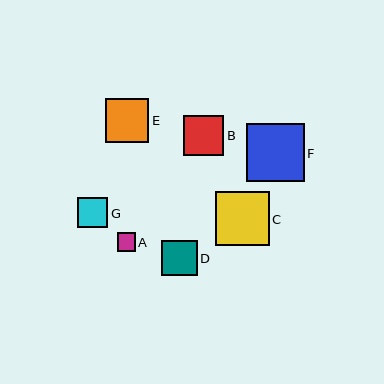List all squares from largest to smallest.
From largest to smallest: F, C, E, B, D, G, A.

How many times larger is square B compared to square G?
Square B is approximately 1.3 times the size of square G.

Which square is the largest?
Square F is the largest with a size of approximately 57 pixels.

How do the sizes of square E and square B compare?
Square E and square B are approximately the same size.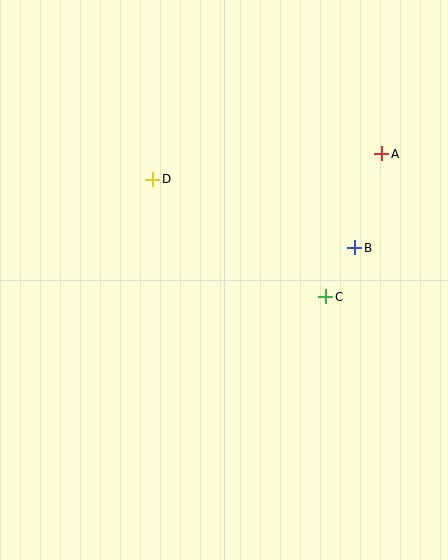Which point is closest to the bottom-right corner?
Point C is closest to the bottom-right corner.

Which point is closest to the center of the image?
Point C at (326, 297) is closest to the center.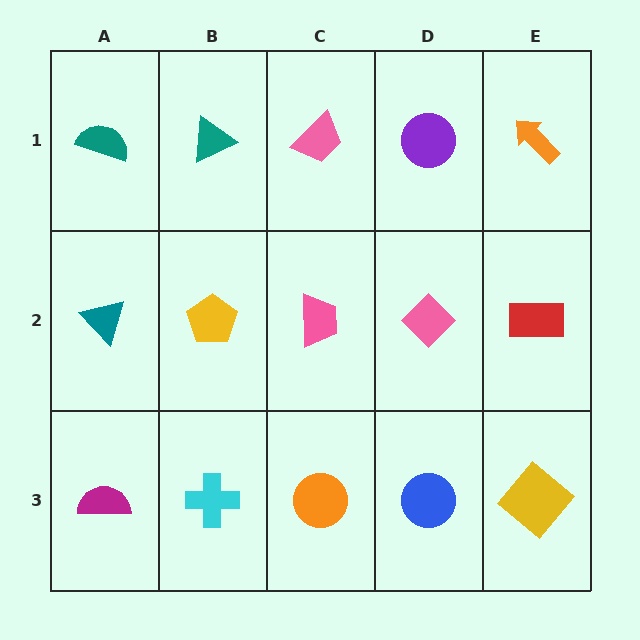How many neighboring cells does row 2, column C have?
4.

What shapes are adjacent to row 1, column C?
A pink trapezoid (row 2, column C), a teal triangle (row 1, column B), a purple circle (row 1, column D).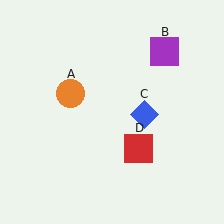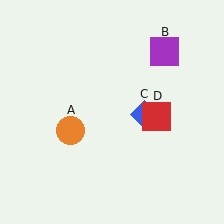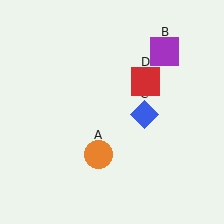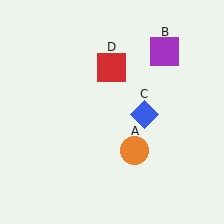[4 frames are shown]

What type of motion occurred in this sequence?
The orange circle (object A), red square (object D) rotated counterclockwise around the center of the scene.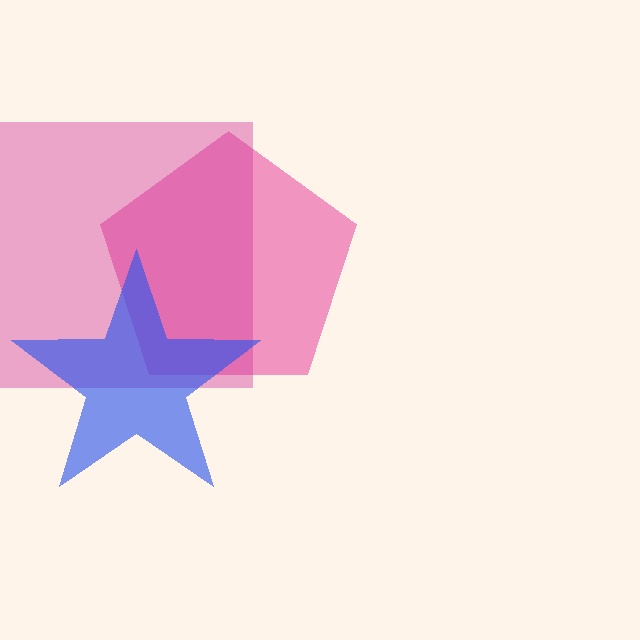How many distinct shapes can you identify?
There are 3 distinct shapes: a pink pentagon, a magenta square, a blue star.